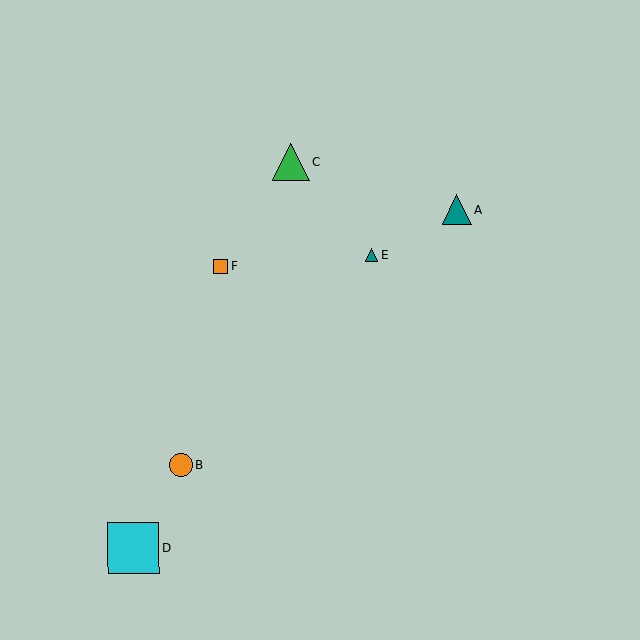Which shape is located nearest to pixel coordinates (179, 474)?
The orange circle (labeled B) at (181, 465) is nearest to that location.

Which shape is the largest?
The cyan square (labeled D) is the largest.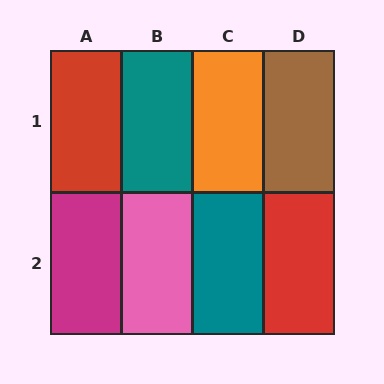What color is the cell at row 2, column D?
Red.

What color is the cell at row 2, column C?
Teal.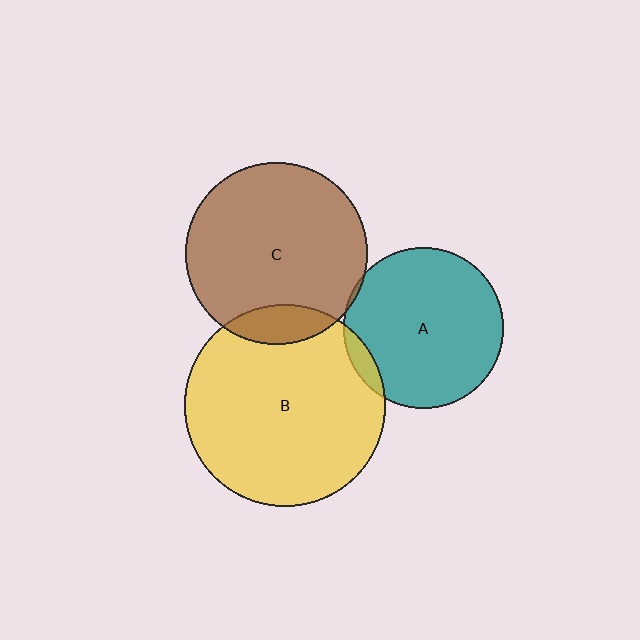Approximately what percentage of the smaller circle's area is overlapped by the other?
Approximately 5%.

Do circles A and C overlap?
Yes.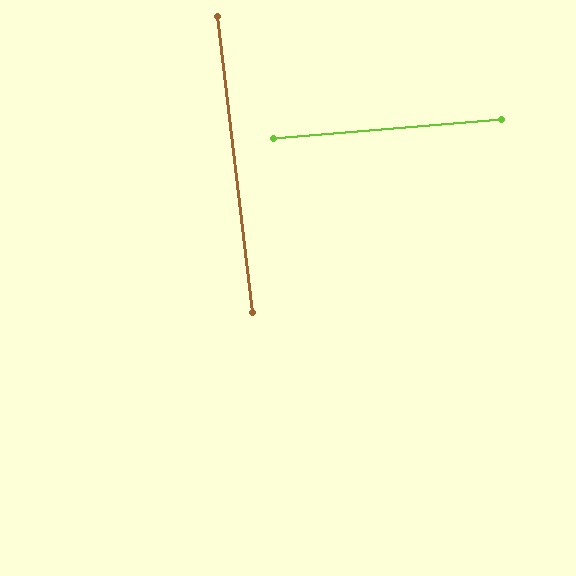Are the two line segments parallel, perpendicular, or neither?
Perpendicular — they meet at approximately 88°.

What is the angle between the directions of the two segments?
Approximately 88 degrees.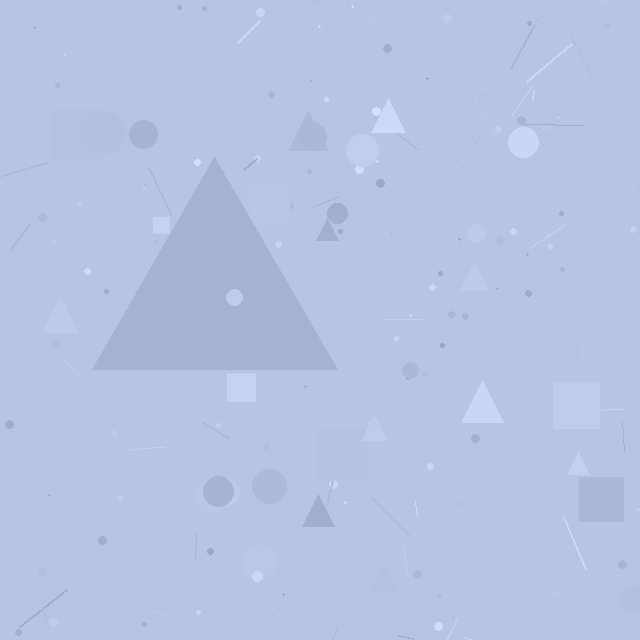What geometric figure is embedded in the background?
A triangle is embedded in the background.